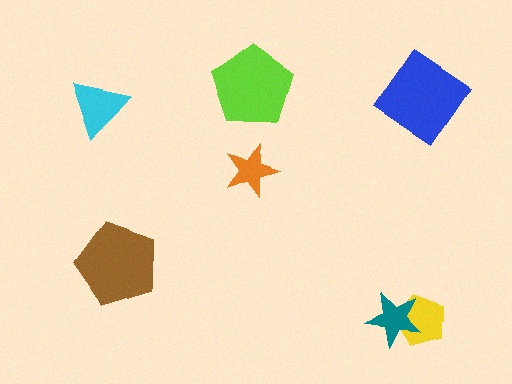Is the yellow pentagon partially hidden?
Yes, it is partially covered by another shape.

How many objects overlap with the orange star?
0 objects overlap with the orange star.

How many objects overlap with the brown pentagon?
0 objects overlap with the brown pentagon.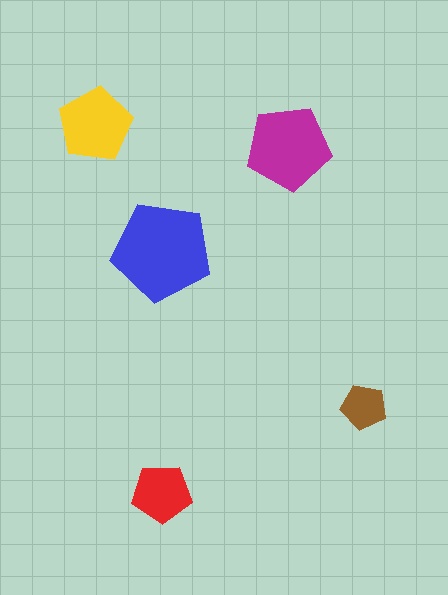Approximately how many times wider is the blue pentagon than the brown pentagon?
About 2 times wider.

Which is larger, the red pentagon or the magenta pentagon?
The magenta one.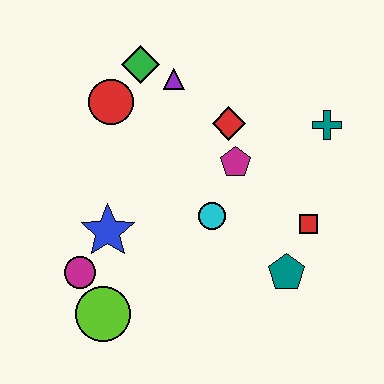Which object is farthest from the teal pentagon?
The green diamond is farthest from the teal pentagon.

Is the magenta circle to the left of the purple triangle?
Yes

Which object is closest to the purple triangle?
The green diamond is closest to the purple triangle.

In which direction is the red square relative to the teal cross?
The red square is below the teal cross.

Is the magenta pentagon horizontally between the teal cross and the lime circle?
Yes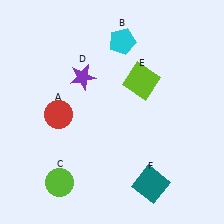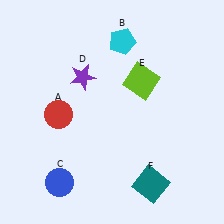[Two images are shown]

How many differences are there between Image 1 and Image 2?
There is 1 difference between the two images.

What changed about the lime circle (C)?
In Image 1, C is lime. In Image 2, it changed to blue.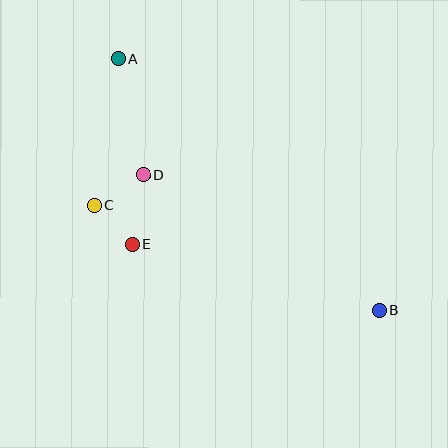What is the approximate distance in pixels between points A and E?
The distance between A and E is approximately 186 pixels.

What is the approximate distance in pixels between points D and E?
The distance between D and E is approximately 71 pixels.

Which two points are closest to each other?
Points C and E are closest to each other.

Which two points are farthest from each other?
Points A and B are farthest from each other.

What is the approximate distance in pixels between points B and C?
The distance between B and C is approximately 304 pixels.